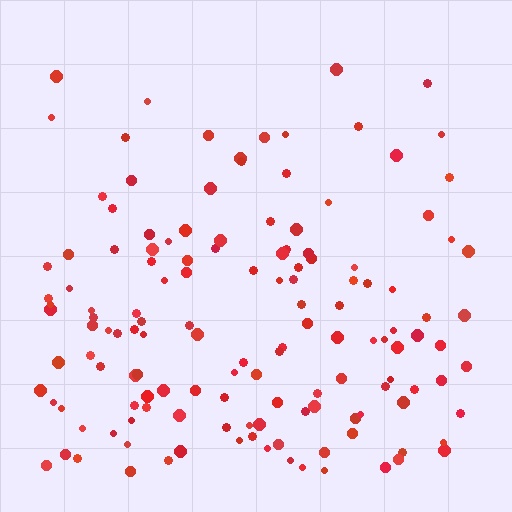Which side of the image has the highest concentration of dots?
The bottom.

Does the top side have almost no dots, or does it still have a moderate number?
Still a moderate number, just noticeably fewer than the bottom.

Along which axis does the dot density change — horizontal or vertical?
Vertical.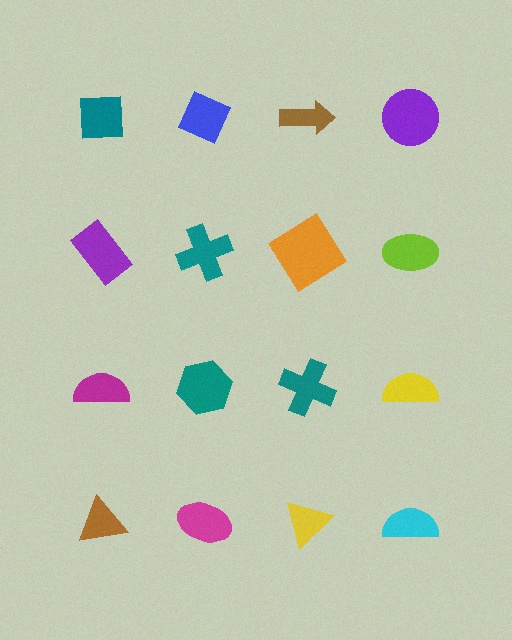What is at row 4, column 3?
A yellow triangle.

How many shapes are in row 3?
4 shapes.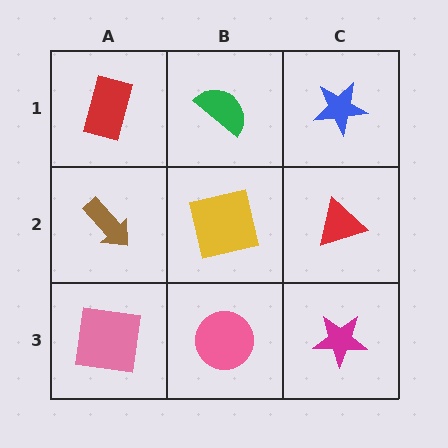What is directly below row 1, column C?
A red triangle.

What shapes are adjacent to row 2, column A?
A red rectangle (row 1, column A), a pink square (row 3, column A), a yellow square (row 2, column B).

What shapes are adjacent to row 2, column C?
A blue star (row 1, column C), a magenta star (row 3, column C), a yellow square (row 2, column B).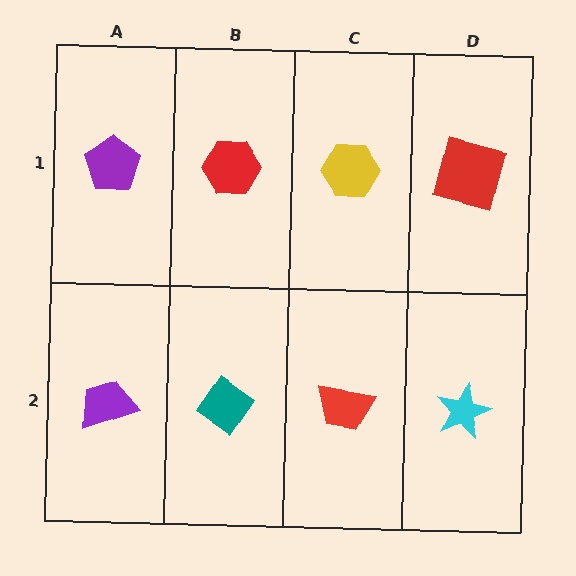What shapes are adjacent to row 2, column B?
A red hexagon (row 1, column B), a purple trapezoid (row 2, column A), a red trapezoid (row 2, column C).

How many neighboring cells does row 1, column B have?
3.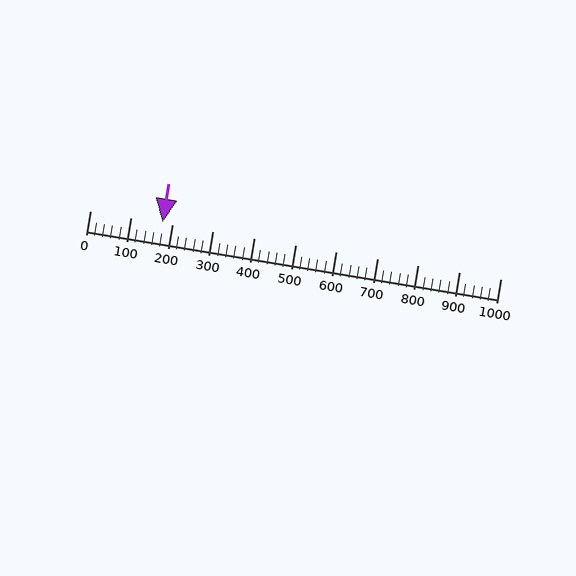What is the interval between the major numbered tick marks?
The major tick marks are spaced 100 units apart.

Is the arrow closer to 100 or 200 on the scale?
The arrow is closer to 200.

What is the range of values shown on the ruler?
The ruler shows values from 0 to 1000.